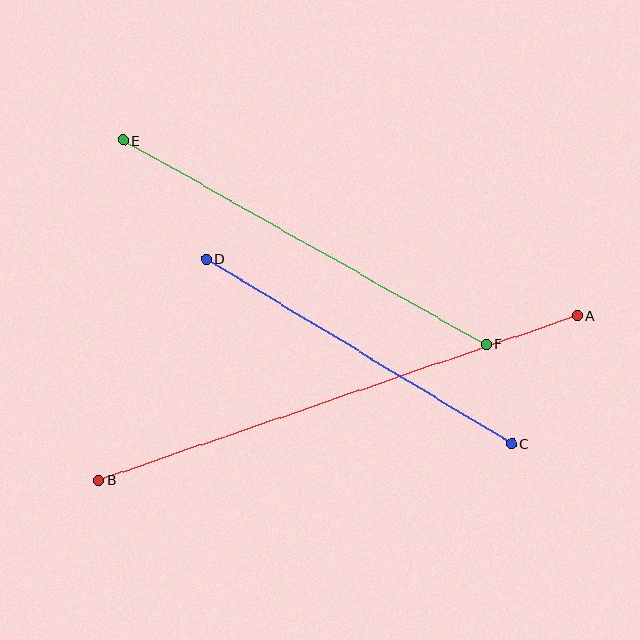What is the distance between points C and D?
The distance is approximately 357 pixels.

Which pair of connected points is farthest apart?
Points A and B are farthest apart.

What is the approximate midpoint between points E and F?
The midpoint is at approximately (305, 242) pixels.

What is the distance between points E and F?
The distance is approximately 416 pixels.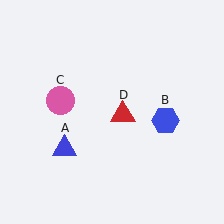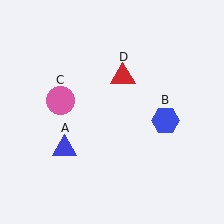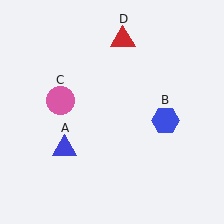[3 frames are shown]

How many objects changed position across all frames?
1 object changed position: red triangle (object D).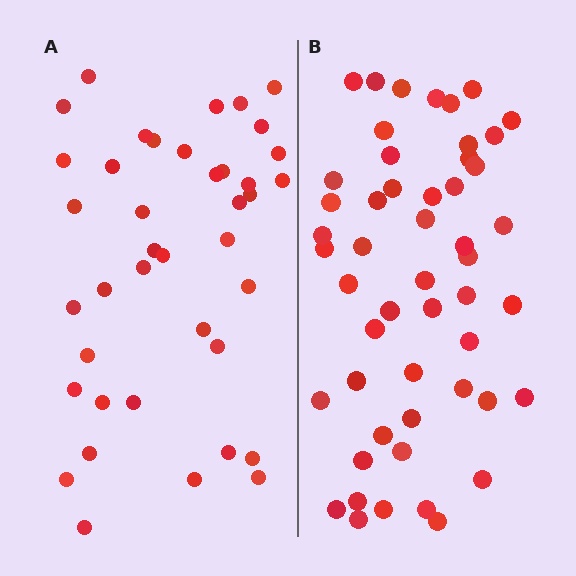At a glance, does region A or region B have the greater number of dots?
Region B (the right region) has more dots.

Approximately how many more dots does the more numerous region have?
Region B has roughly 12 or so more dots than region A.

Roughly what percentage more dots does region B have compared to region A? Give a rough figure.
About 30% more.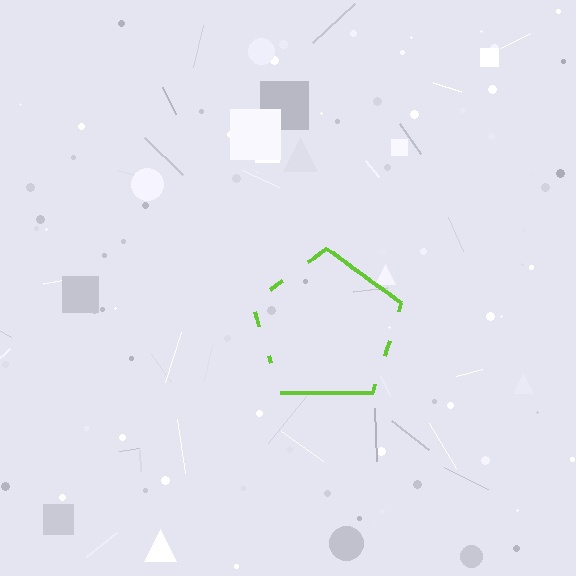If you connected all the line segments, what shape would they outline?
They would outline a pentagon.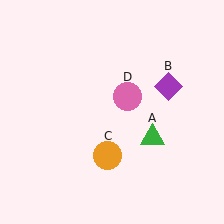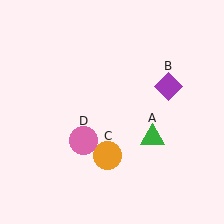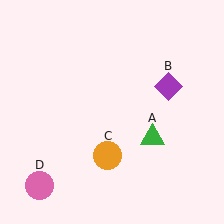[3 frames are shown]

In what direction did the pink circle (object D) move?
The pink circle (object D) moved down and to the left.